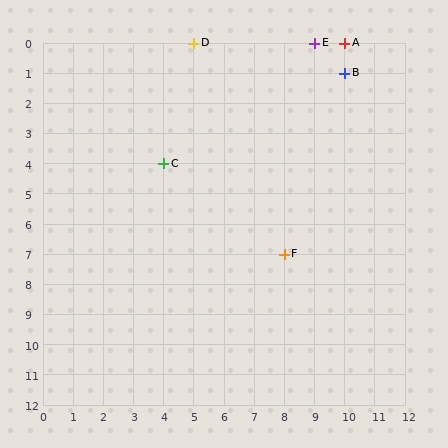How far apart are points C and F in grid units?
Points C and F are 4 columns and 3 rows apart (about 5.0 grid units diagonally).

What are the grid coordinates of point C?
Point C is at grid coordinates (4, 4).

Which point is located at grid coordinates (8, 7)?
Point F is at (8, 7).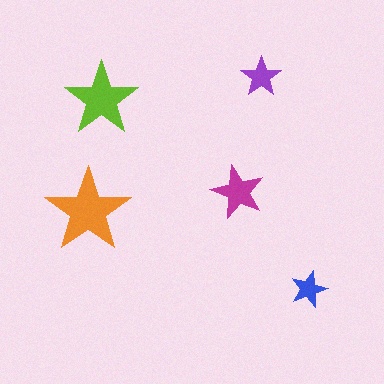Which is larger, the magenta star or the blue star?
The magenta one.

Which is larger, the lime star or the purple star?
The lime one.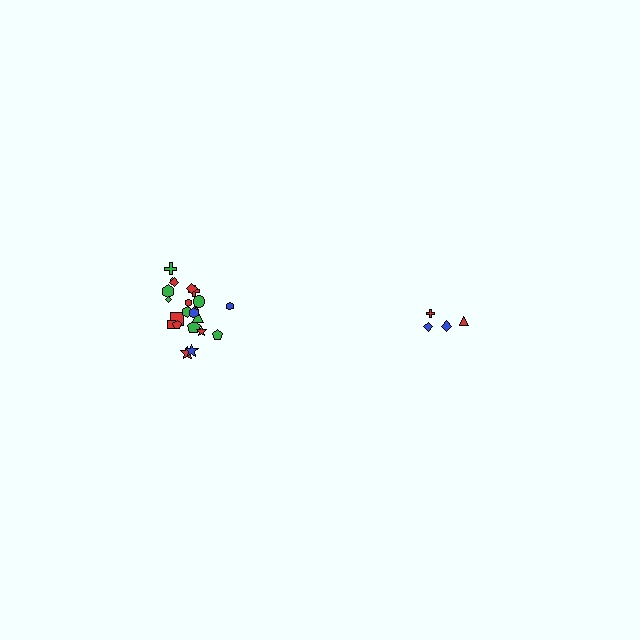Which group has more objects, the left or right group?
The left group.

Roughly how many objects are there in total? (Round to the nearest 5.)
Roughly 25 objects in total.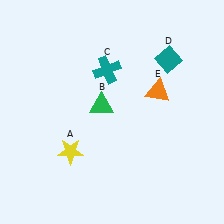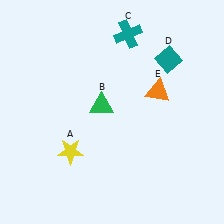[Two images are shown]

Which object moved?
The teal cross (C) moved up.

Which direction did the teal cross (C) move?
The teal cross (C) moved up.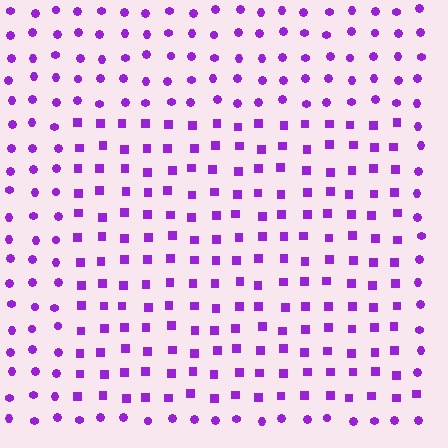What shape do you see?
I see a rectangle.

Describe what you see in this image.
The image is filled with small purple elements arranged in a uniform grid. A rectangle-shaped region contains squares, while the surrounding area contains circles. The boundary is defined purely by the change in element shape.